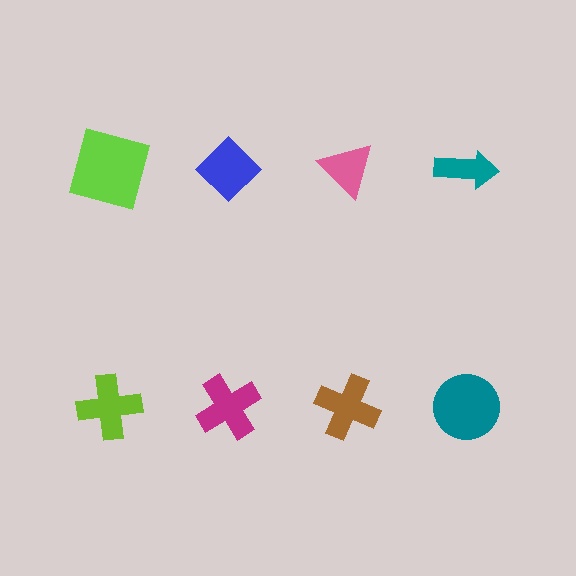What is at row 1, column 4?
A teal arrow.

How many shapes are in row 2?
4 shapes.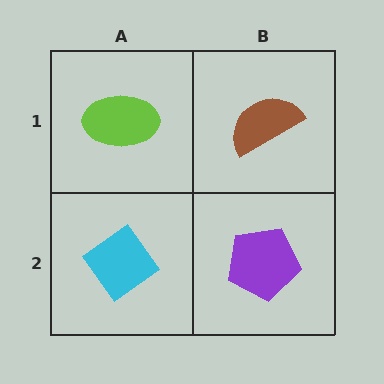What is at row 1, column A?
A lime ellipse.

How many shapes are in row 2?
2 shapes.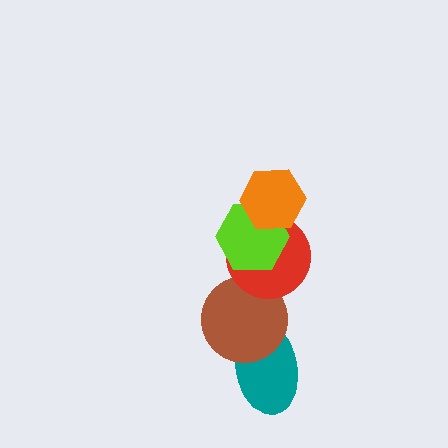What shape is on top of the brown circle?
The red circle is on top of the brown circle.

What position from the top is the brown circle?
The brown circle is 4th from the top.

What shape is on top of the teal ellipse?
The brown circle is on top of the teal ellipse.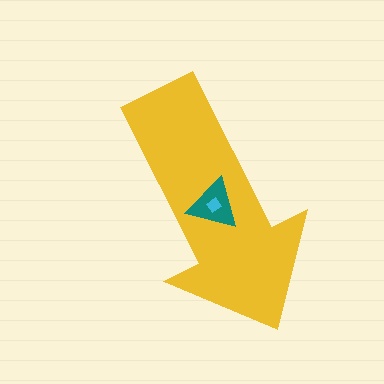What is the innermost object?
The cyan diamond.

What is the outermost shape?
The yellow arrow.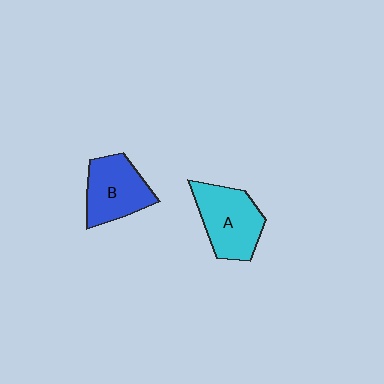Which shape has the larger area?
Shape A (cyan).